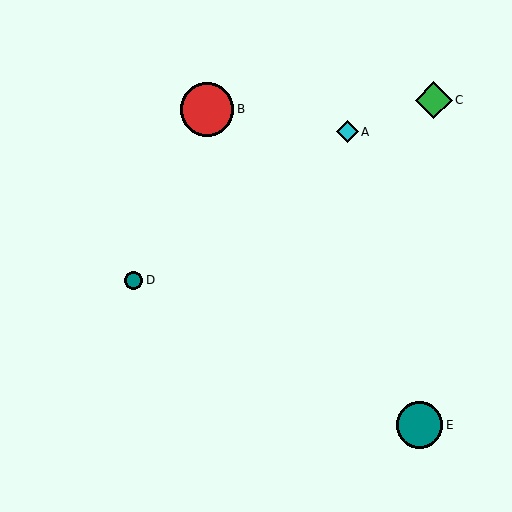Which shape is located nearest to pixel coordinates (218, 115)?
The red circle (labeled B) at (207, 109) is nearest to that location.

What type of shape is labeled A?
Shape A is a cyan diamond.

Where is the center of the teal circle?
The center of the teal circle is at (134, 280).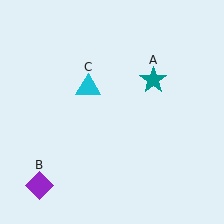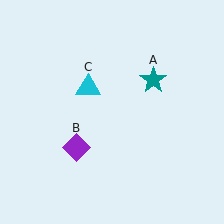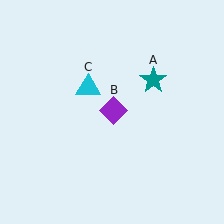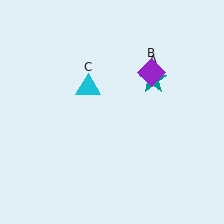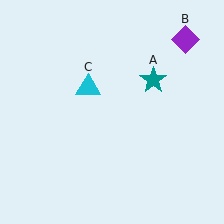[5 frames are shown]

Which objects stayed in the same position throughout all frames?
Teal star (object A) and cyan triangle (object C) remained stationary.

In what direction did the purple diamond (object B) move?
The purple diamond (object B) moved up and to the right.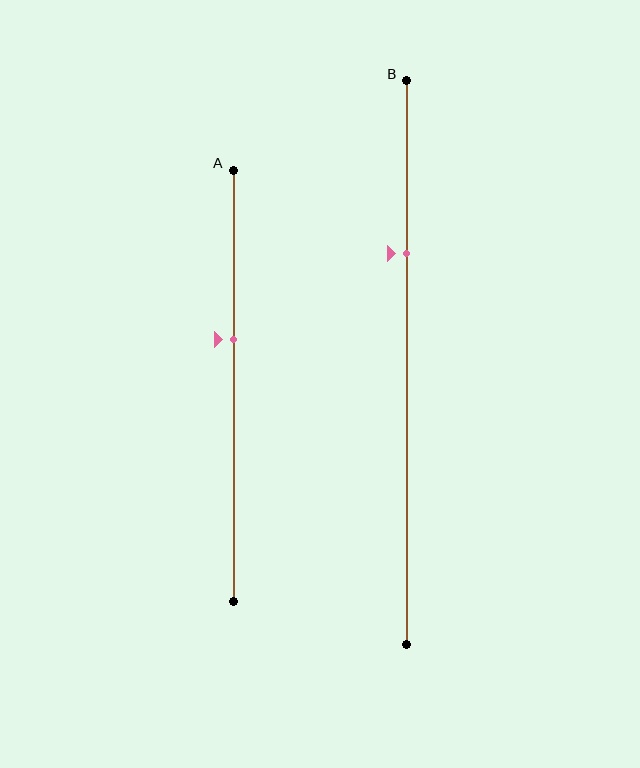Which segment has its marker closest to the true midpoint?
Segment A has its marker closest to the true midpoint.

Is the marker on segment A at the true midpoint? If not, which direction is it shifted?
No, the marker on segment A is shifted upward by about 11% of the segment length.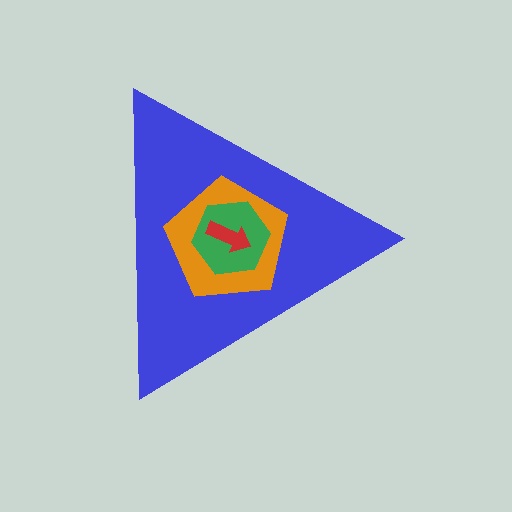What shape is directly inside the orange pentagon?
The green hexagon.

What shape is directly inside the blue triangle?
The orange pentagon.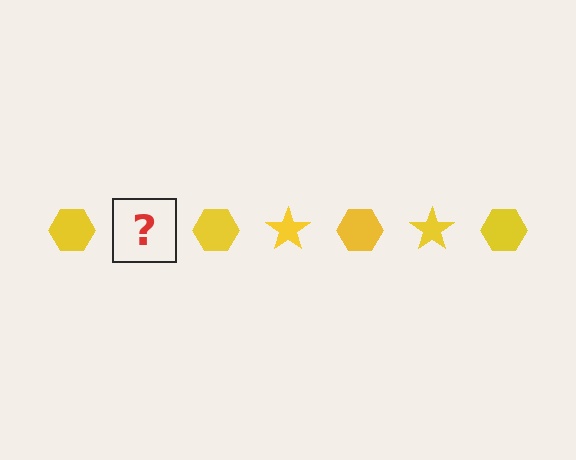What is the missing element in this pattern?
The missing element is a yellow star.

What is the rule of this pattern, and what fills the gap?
The rule is that the pattern cycles through hexagon, star shapes in yellow. The gap should be filled with a yellow star.